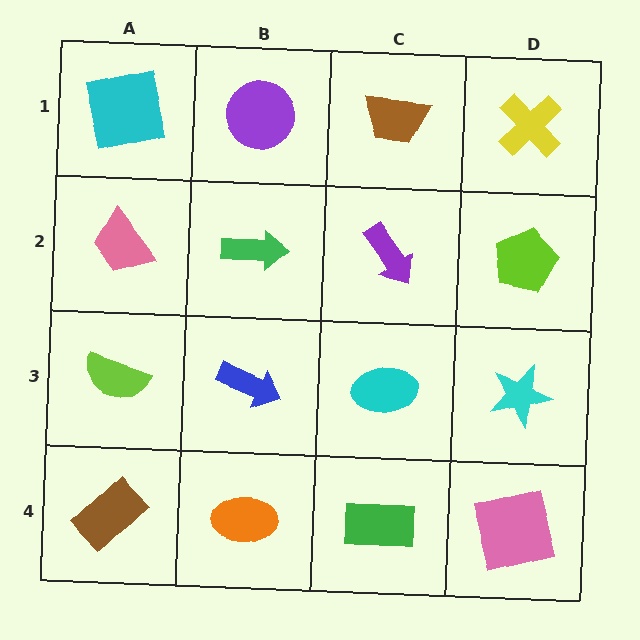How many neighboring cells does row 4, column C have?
3.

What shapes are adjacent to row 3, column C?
A purple arrow (row 2, column C), a green rectangle (row 4, column C), a blue arrow (row 3, column B), a cyan star (row 3, column D).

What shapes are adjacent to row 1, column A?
A pink trapezoid (row 2, column A), a purple circle (row 1, column B).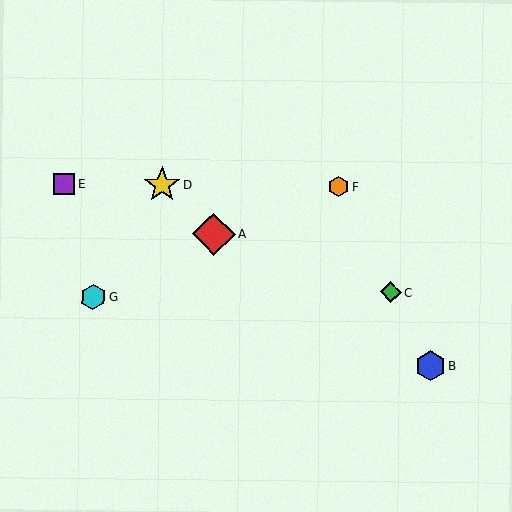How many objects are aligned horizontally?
3 objects (D, E, F) are aligned horizontally.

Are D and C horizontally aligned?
No, D is at y≈185 and C is at y≈292.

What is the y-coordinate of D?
Object D is at y≈185.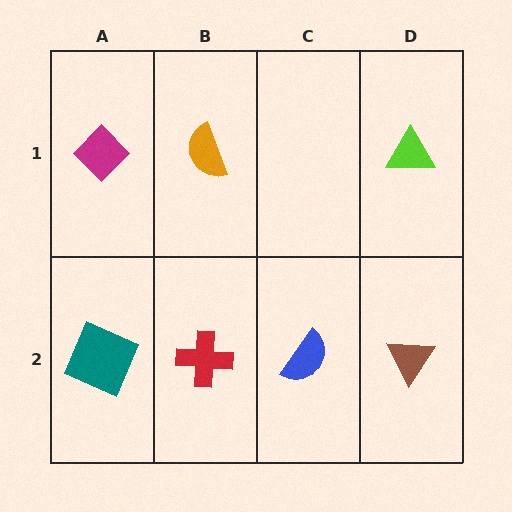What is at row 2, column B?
A red cross.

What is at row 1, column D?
A lime triangle.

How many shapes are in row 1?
3 shapes.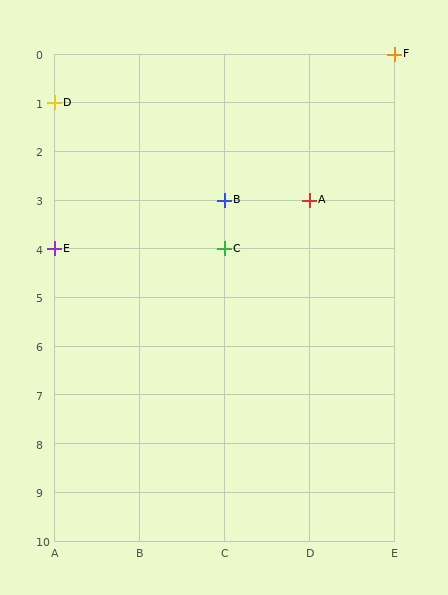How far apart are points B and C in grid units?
Points B and C are 1 row apart.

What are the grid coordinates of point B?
Point B is at grid coordinates (C, 3).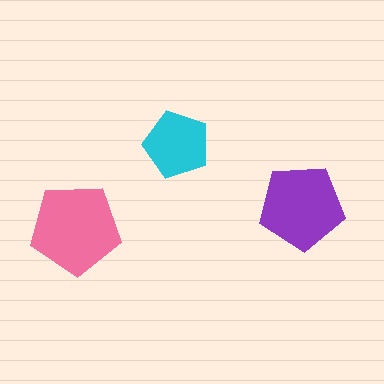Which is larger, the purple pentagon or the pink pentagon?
The pink one.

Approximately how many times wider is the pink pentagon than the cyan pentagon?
About 1.5 times wider.